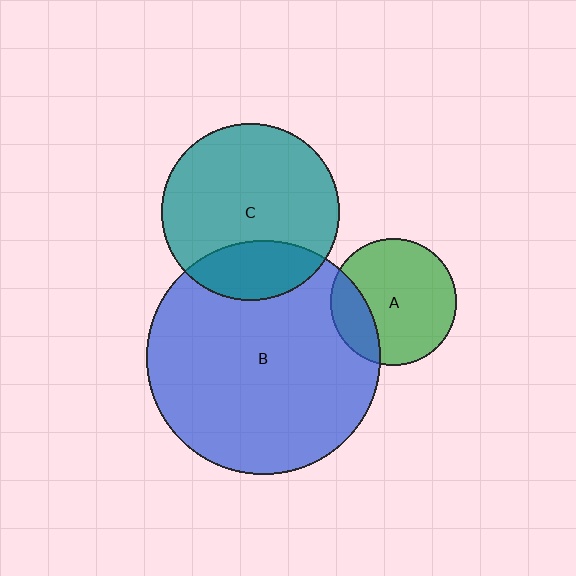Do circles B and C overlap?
Yes.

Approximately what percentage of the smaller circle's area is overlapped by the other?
Approximately 25%.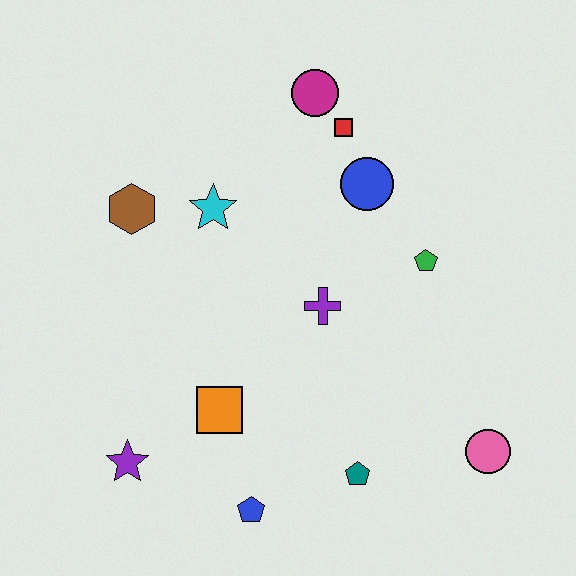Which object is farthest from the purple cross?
The purple star is farthest from the purple cross.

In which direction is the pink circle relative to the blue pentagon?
The pink circle is to the right of the blue pentagon.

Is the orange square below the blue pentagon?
No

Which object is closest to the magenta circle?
The red square is closest to the magenta circle.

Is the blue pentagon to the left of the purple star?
No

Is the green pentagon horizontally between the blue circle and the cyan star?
No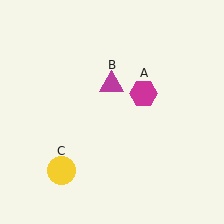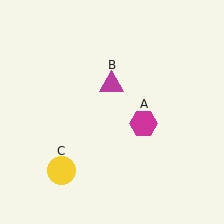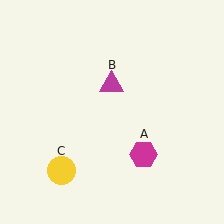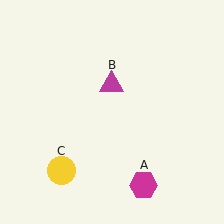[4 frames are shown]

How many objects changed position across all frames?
1 object changed position: magenta hexagon (object A).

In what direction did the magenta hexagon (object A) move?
The magenta hexagon (object A) moved down.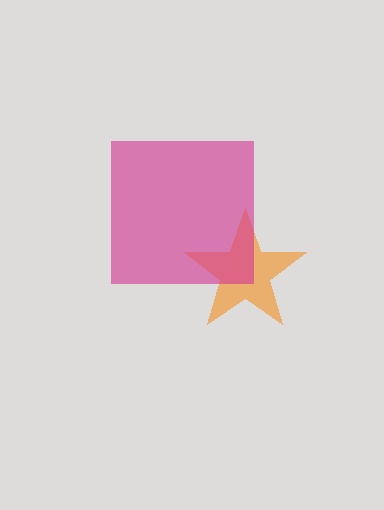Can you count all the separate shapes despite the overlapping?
Yes, there are 2 separate shapes.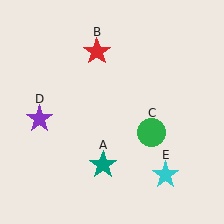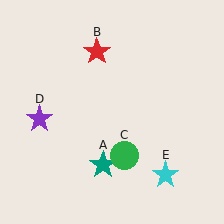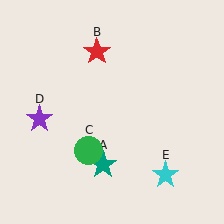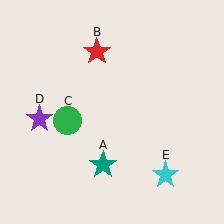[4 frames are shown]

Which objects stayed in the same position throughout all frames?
Teal star (object A) and red star (object B) and purple star (object D) and cyan star (object E) remained stationary.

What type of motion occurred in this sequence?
The green circle (object C) rotated clockwise around the center of the scene.